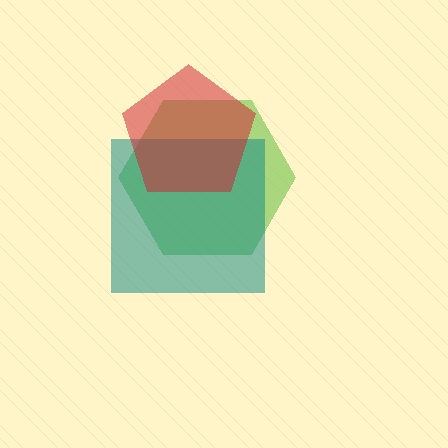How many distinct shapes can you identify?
There are 3 distinct shapes: a lime hexagon, a teal square, a red pentagon.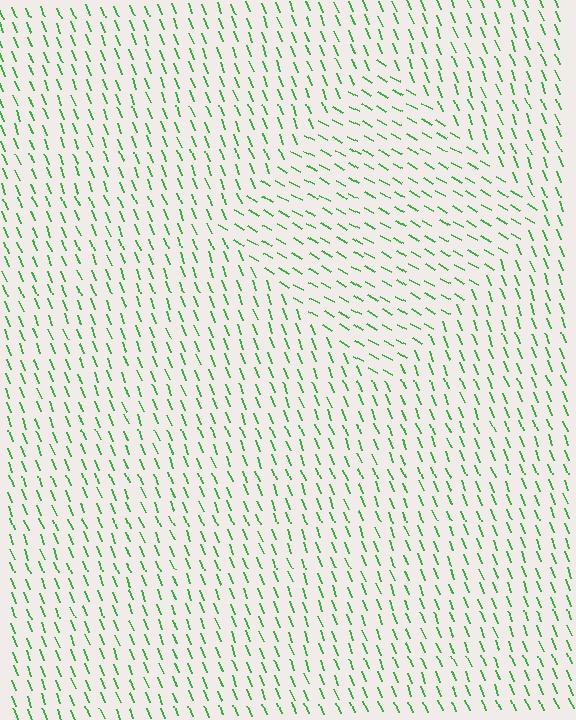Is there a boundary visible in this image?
Yes, there is a texture boundary formed by a change in line orientation.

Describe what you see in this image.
The image is filled with small green line segments. A diamond region in the image has lines oriented differently from the surrounding lines, creating a visible texture boundary.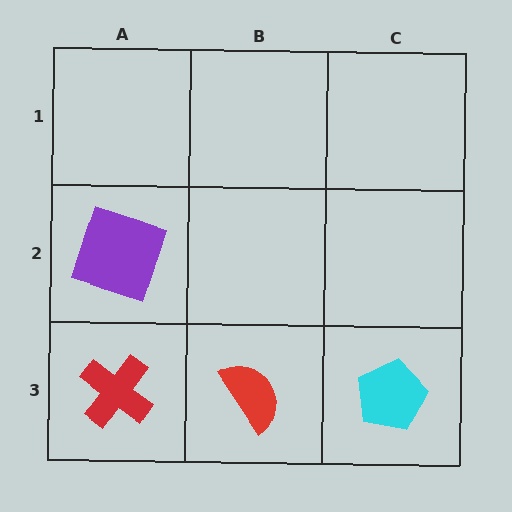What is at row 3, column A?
A red cross.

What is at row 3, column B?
A red semicircle.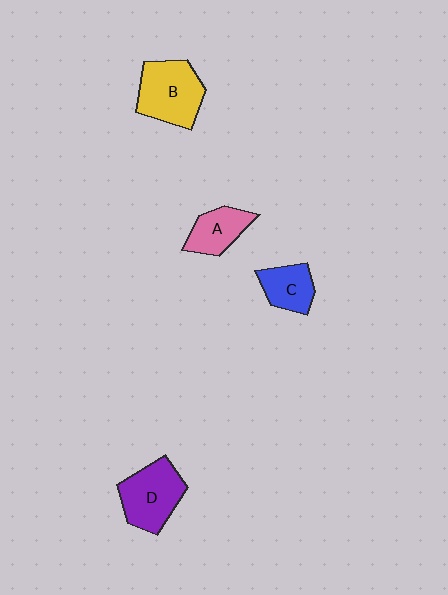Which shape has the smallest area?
Shape C (blue).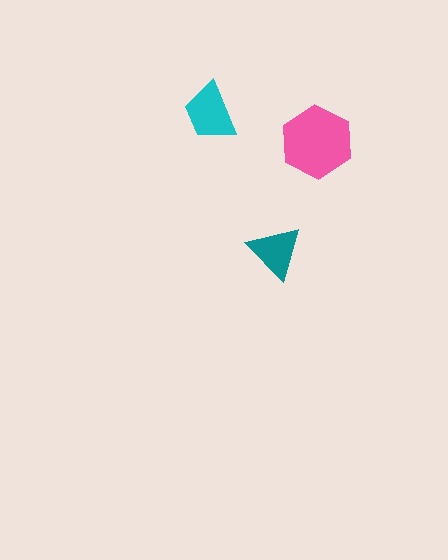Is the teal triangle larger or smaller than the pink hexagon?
Smaller.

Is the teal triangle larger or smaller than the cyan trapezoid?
Smaller.